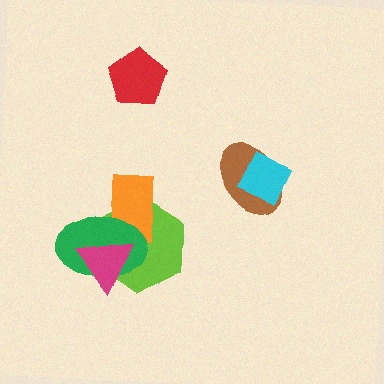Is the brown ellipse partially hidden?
Yes, it is partially covered by another shape.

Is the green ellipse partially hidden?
Yes, it is partially covered by another shape.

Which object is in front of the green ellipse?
The magenta triangle is in front of the green ellipse.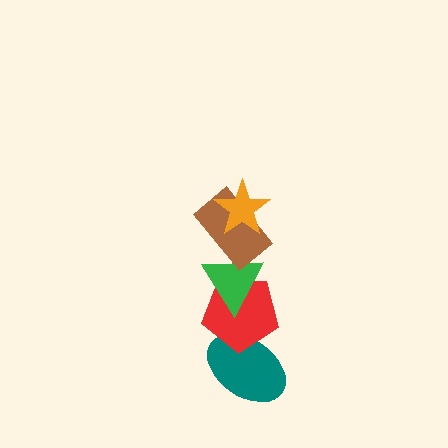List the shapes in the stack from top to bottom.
From top to bottom: the orange star, the brown rectangle, the green triangle, the red pentagon, the teal ellipse.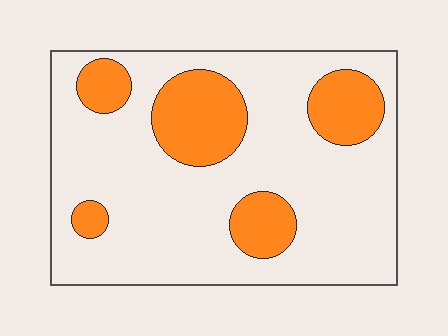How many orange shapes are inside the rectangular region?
5.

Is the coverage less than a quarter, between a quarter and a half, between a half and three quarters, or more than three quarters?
Less than a quarter.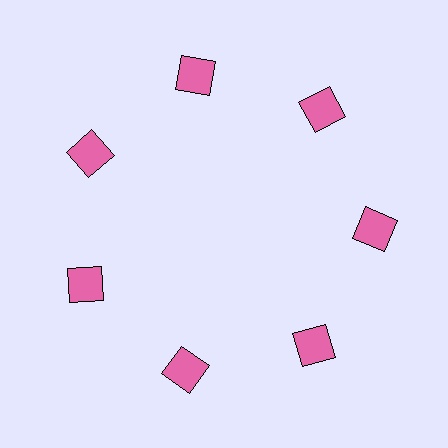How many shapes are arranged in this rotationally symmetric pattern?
There are 7 shapes, arranged in 7 groups of 1.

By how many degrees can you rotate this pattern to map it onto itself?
The pattern maps onto itself every 51 degrees of rotation.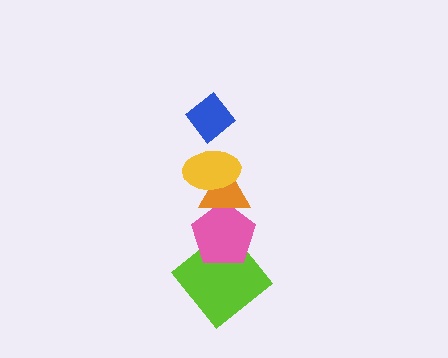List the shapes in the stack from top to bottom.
From top to bottom: the blue diamond, the yellow ellipse, the orange triangle, the pink pentagon, the lime diamond.